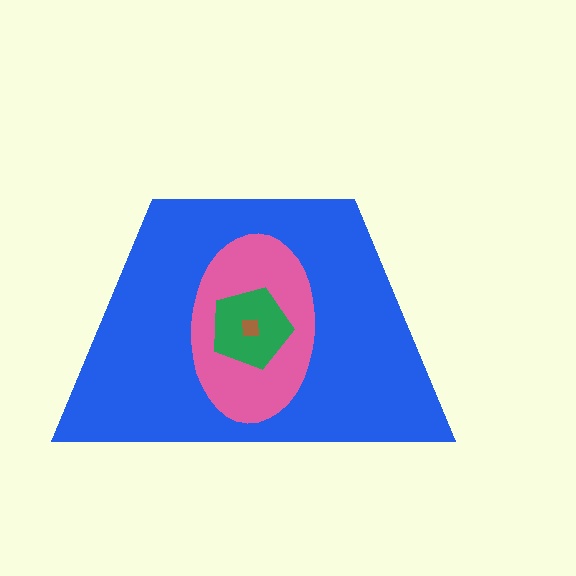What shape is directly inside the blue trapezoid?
The pink ellipse.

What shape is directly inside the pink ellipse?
The green pentagon.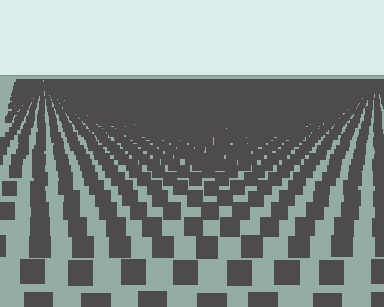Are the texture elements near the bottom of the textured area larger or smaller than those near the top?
Larger. Near the bottom, elements are closer to the viewer and appear at a bigger on-screen size.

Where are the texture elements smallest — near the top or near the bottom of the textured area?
Near the top.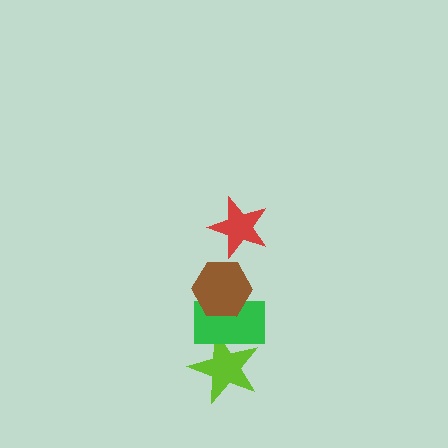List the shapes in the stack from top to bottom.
From top to bottom: the red star, the brown hexagon, the green rectangle, the lime star.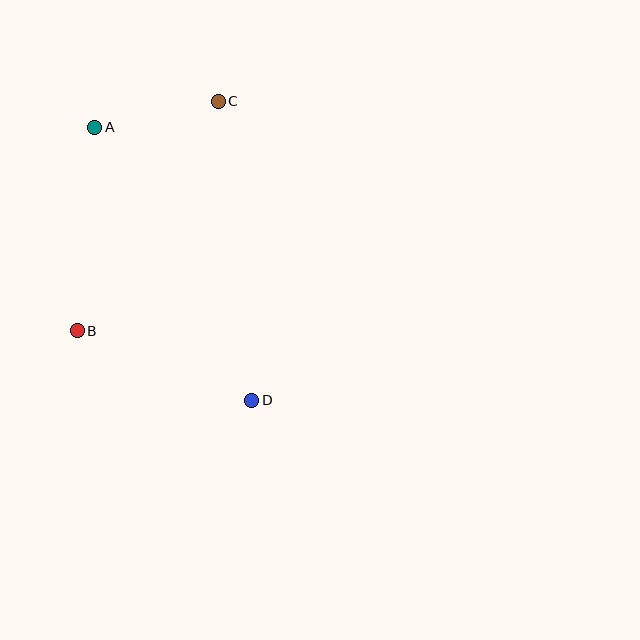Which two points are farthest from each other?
Points A and D are farthest from each other.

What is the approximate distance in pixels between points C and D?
The distance between C and D is approximately 301 pixels.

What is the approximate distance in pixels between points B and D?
The distance between B and D is approximately 188 pixels.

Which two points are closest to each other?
Points A and C are closest to each other.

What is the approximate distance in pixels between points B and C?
The distance between B and C is approximately 270 pixels.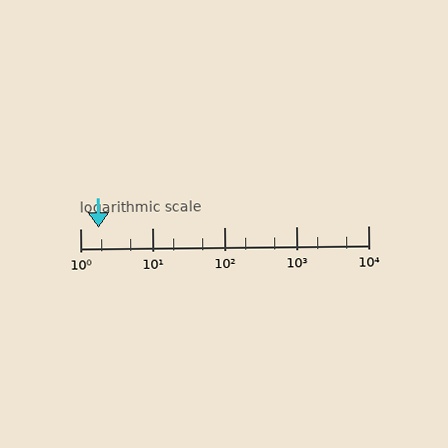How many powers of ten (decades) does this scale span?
The scale spans 4 decades, from 1 to 10000.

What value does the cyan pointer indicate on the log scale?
The pointer indicates approximately 1.8.